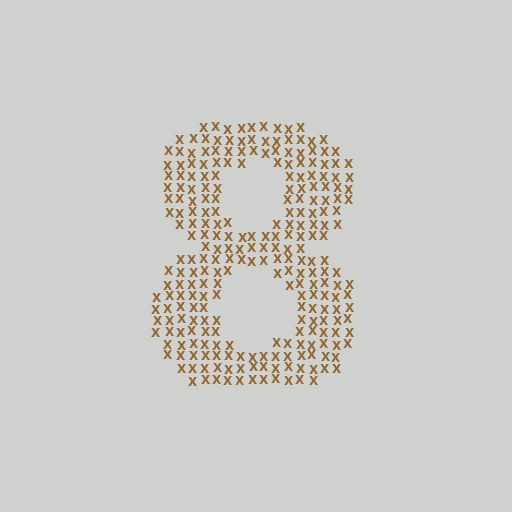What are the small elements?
The small elements are letter X's.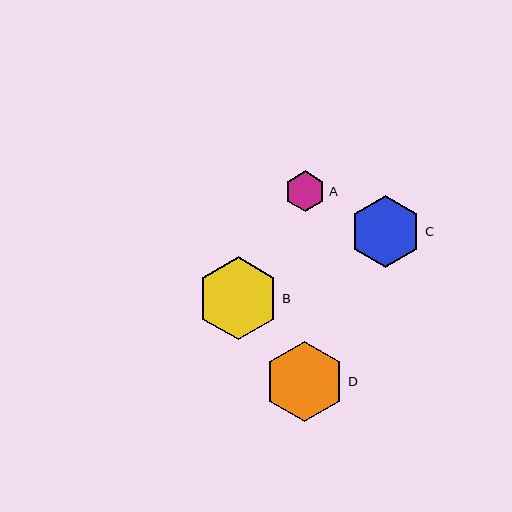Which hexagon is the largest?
Hexagon B is the largest with a size of approximately 83 pixels.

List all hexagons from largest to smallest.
From largest to smallest: B, D, C, A.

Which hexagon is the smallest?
Hexagon A is the smallest with a size of approximately 41 pixels.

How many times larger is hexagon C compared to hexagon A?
Hexagon C is approximately 1.8 times the size of hexagon A.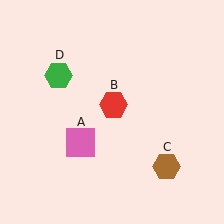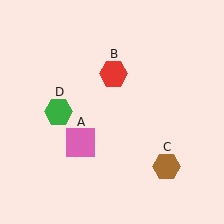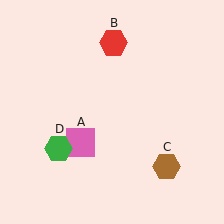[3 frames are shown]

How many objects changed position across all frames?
2 objects changed position: red hexagon (object B), green hexagon (object D).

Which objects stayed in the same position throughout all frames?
Pink square (object A) and brown hexagon (object C) remained stationary.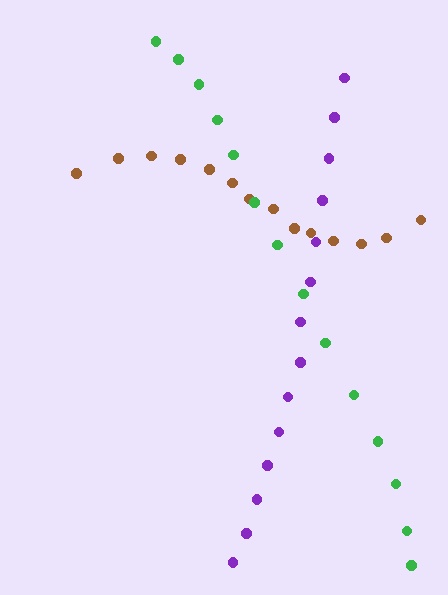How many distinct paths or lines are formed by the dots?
There are 3 distinct paths.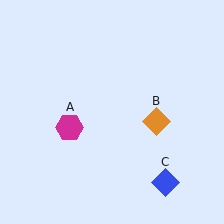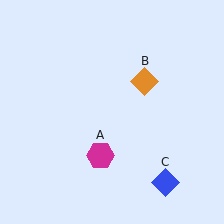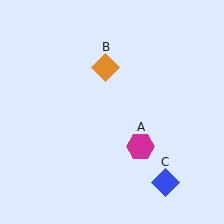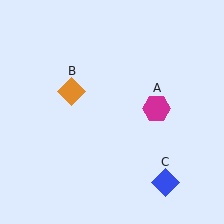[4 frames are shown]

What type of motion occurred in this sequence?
The magenta hexagon (object A), orange diamond (object B) rotated counterclockwise around the center of the scene.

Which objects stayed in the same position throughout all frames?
Blue diamond (object C) remained stationary.